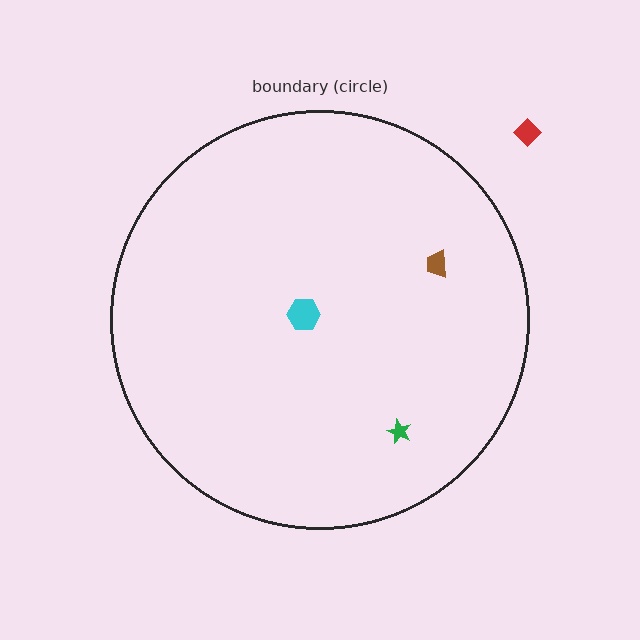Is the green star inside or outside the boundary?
Inside.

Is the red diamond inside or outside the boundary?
Outside.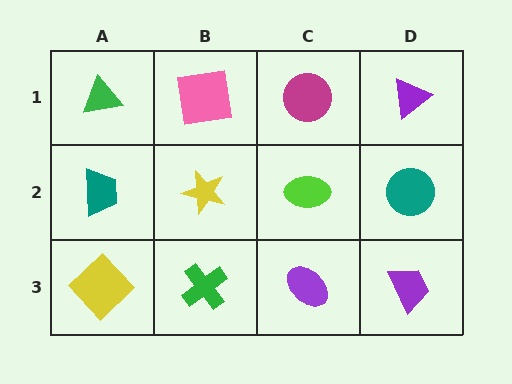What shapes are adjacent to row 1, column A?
A teal trapezoid (row 2, column A), a pink square (row 1, column B).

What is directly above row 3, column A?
A teal trapezoid.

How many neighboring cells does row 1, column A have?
2.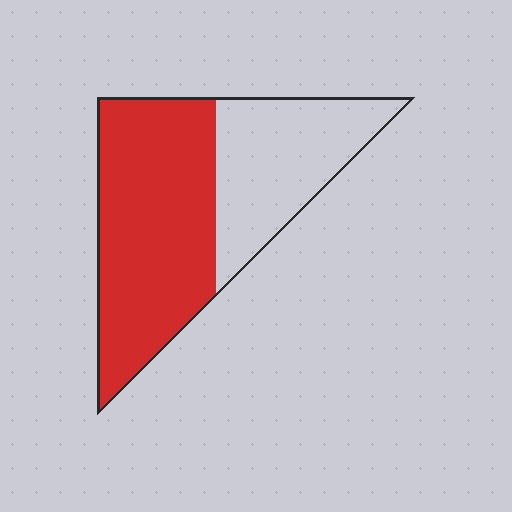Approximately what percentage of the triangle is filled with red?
Approximately 60%.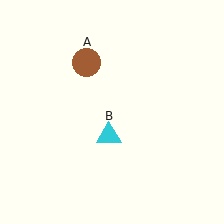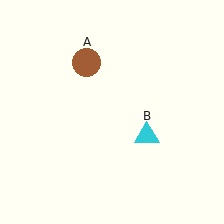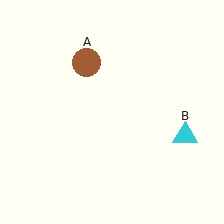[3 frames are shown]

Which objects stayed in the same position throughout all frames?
Brown circle (object A) remained stationary.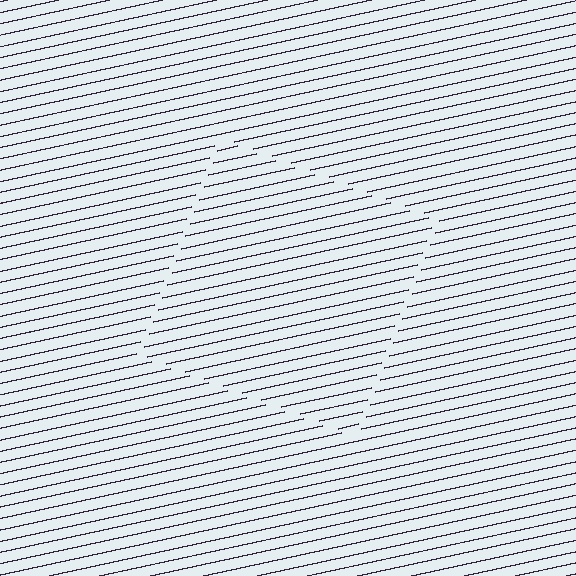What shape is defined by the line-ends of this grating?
An illusory square. The interior of the shape contains the same grating, shifted by half a period — the contour is defined by the phase discontinuity where line-ends from the inner and outer gratings abut.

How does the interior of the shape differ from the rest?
The interior of the shape contains the same grating, shifted by half a period — the contour is defined by the phase discontinuity where line-ends from the inner and outer gratings abut.